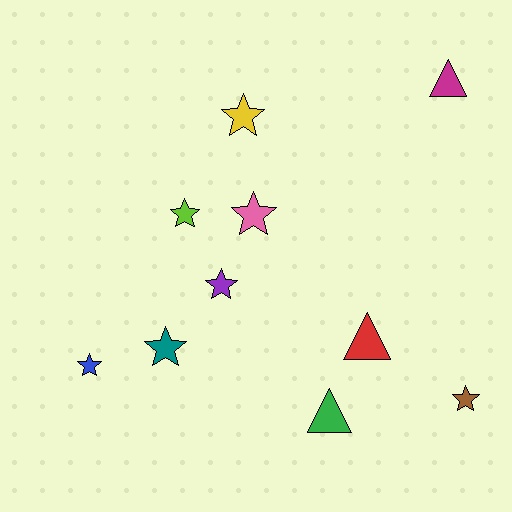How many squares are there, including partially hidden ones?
There are no squares.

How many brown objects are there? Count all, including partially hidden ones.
There is 1 brown object.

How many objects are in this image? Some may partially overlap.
There are 10 objects.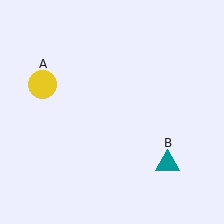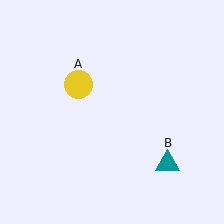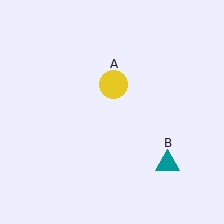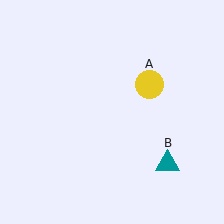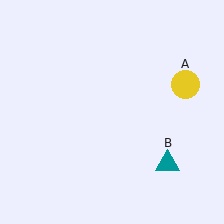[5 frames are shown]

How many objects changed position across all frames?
1 object changed position: yellow circle (object A).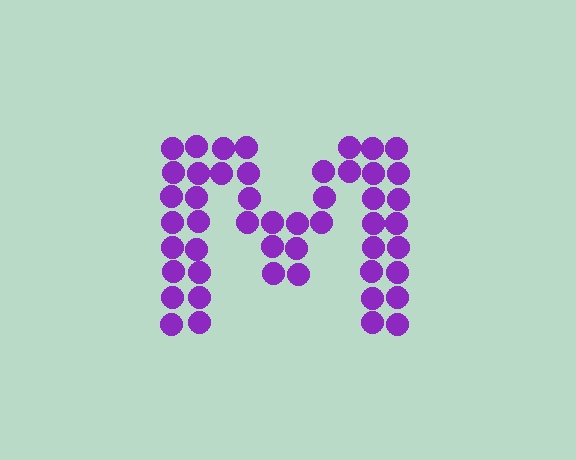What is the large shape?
The large shape is the letter M.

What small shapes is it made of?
It is made of small circles.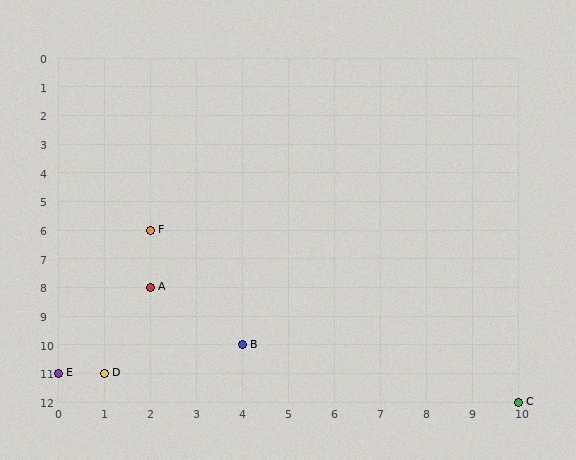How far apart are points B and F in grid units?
Points B and F are 2 columns and 4 rows apart (about 4.5 grid units diagonally).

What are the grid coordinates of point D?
Point D is at grid coordinates (1, 11).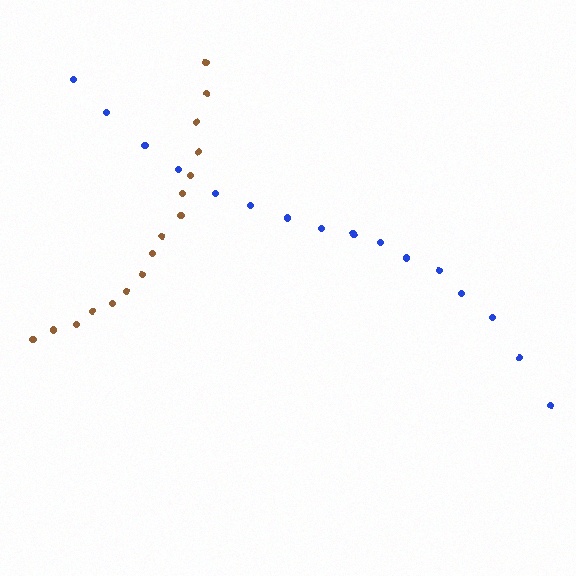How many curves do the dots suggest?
There are 2 distinct paths.